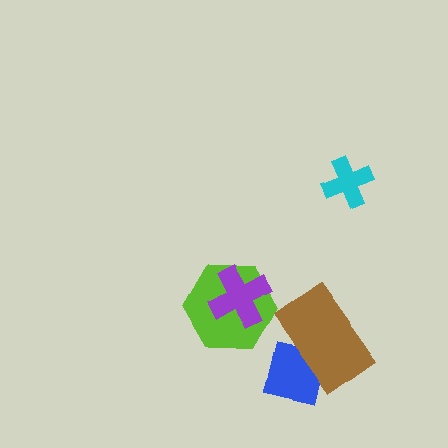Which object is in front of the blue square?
The brown rectangle is in front of the blue square.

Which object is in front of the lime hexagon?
The purple cross is in front of the lime hexagon.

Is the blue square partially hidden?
Yes, it is partially covered by another shape.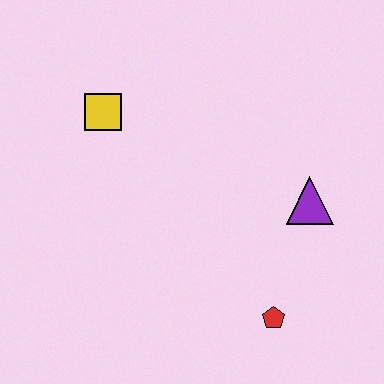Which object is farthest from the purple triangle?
The yellow square is farthest from the purple triangle.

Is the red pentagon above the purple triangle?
No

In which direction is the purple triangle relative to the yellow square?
The purple triangle is to the right of the yellow square.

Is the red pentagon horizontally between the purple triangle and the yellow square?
Yes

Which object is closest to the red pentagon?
The purple triangle is closest to the red pentagon.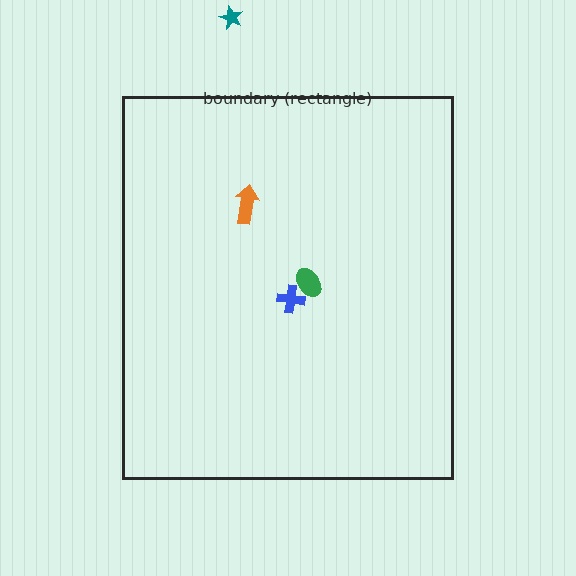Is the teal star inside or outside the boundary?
Outside.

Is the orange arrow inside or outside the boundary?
Inside.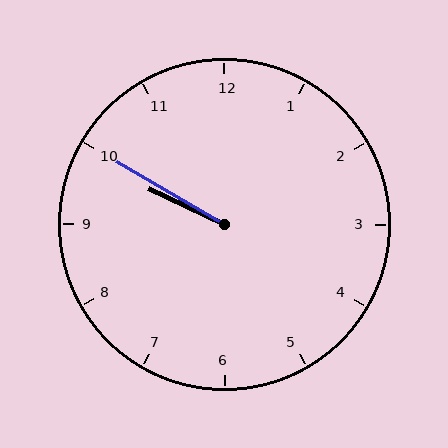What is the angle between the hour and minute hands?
Approximately 5 degrees.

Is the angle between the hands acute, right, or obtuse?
It is acute.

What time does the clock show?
9:50.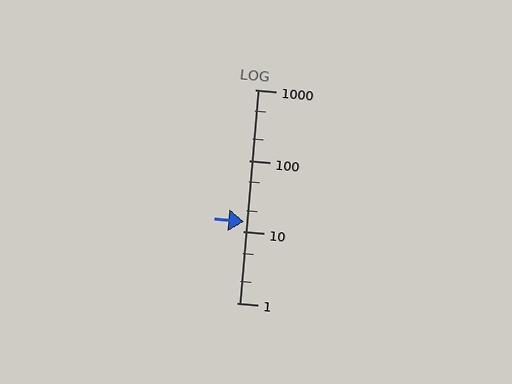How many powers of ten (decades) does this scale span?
The scale spans 3 decades, from 1 to 1000.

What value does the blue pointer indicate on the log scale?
The pointer indicates approximately 14.